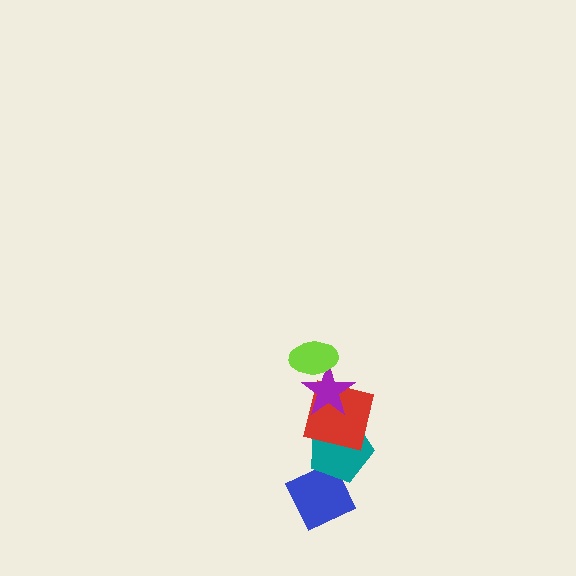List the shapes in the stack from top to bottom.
From top to bottom: the lime ellipse, the purple star, the red square, the teal pentagon, the blue diamond.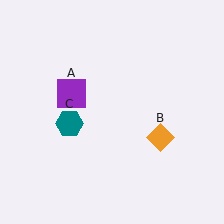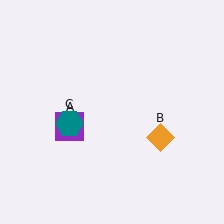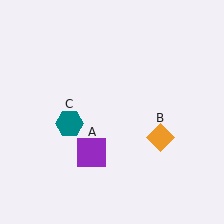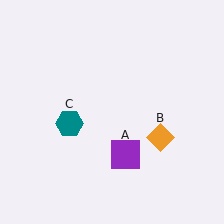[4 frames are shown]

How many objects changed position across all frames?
1 object changed position: purple square (object A).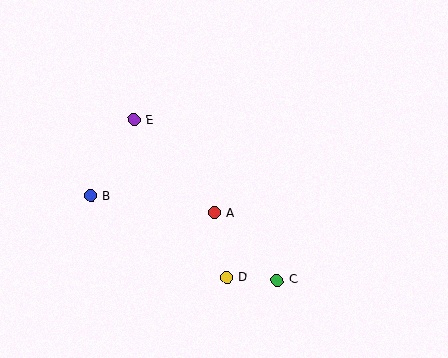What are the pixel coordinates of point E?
Point E is at (134, 120).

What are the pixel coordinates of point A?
Point A is at (214, 213).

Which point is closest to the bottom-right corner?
Point C is closest to the bottom-right corner.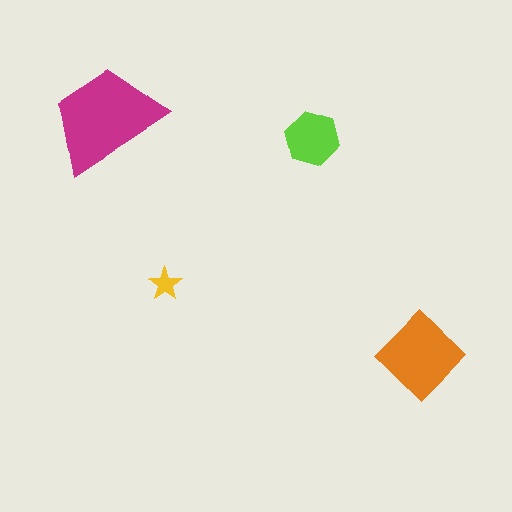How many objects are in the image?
There are 4 objects in the image.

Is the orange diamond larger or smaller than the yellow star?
Larger.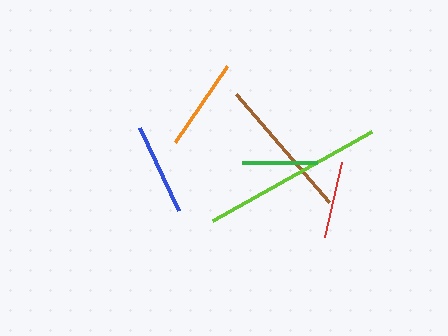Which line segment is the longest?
The lime line is the longest at approximately 183 pixels.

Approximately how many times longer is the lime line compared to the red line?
The lime line is approximately 2.4 times the length of the red line.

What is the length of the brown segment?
The brown segment is approximately 143 pixels long.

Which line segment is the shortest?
The green line is the shortest at approximately 75 pixels.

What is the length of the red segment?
The red segment is approximately 78 pixels long.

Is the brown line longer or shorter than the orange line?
The brown line is longer than the orange line.